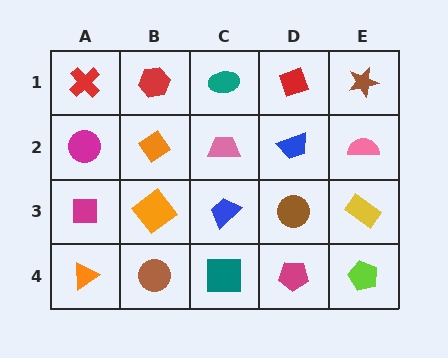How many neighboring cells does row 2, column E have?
3.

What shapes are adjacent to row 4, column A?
A magenta square (row 3, column A), a brown circle (row 4, column B).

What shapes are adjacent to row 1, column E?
A pink semicircle (row 2, column E), a red diamond (row 1, column D).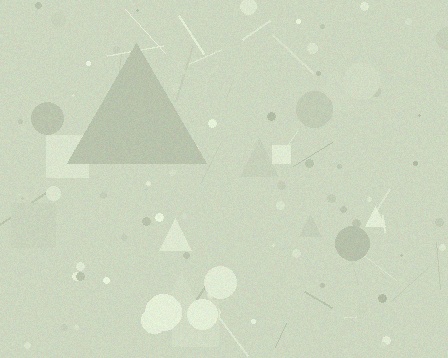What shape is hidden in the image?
A triangle is hidden in the image.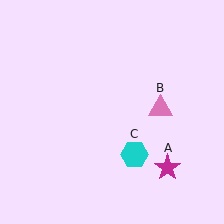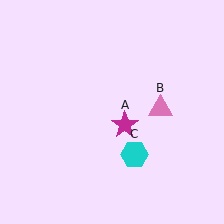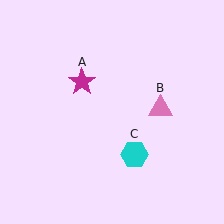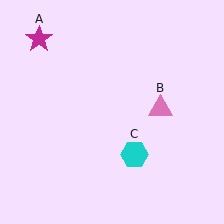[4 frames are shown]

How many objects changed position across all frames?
1 object changed position: magenta star (object A).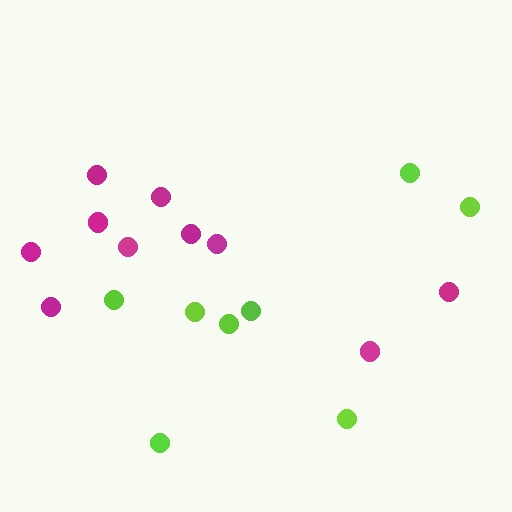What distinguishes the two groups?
There are 2 groups: one group of magenta circles (10) and one group of lime circles (8).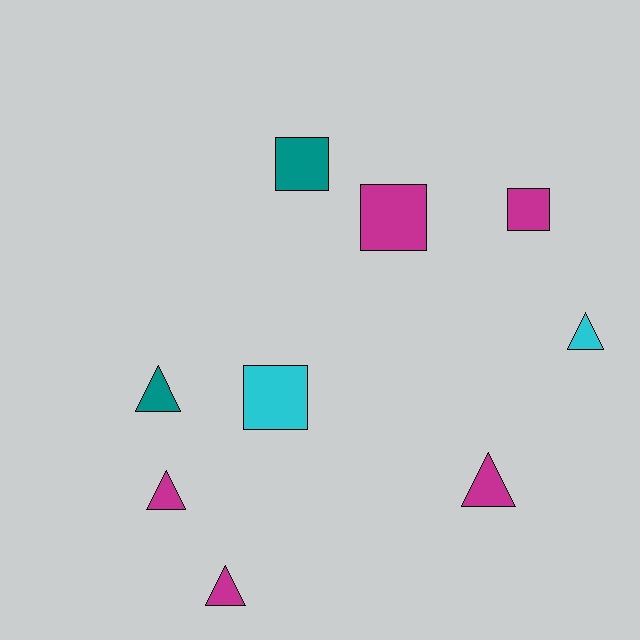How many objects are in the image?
There are 9 objects.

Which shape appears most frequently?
Triangle, with 5 objects.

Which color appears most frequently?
Magenta, with 5 objects.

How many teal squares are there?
There is 1 teal square.